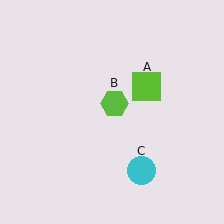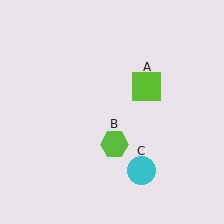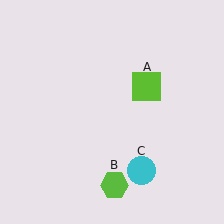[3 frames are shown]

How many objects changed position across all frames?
1 object changed position: lime hexagon (object B).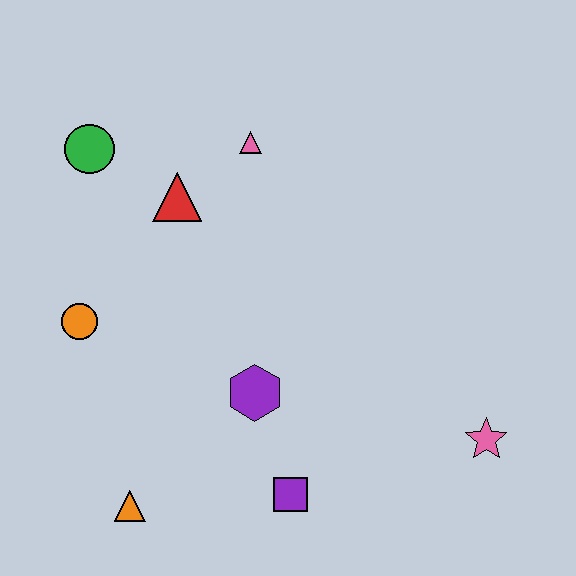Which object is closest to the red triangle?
The pink triangle is closest to the red triangle.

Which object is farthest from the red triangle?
The pink star is farthest from the red triangle.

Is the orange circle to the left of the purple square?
Yes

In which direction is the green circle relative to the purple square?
The green circle is above the purple square.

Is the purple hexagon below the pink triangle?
Yes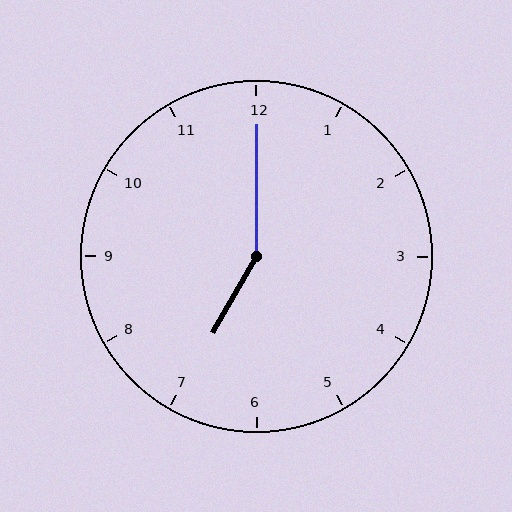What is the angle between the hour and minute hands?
Approximately 150 degrees.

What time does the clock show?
7:00.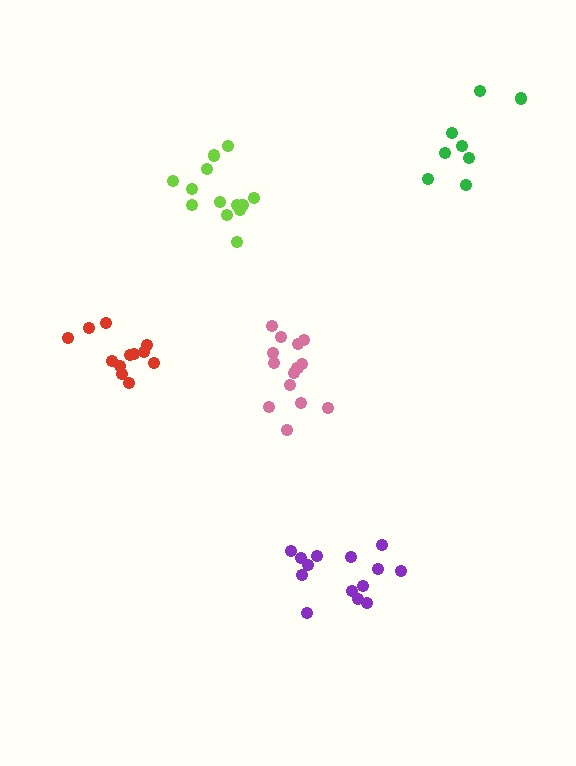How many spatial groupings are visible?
There are 5 spatial groupings.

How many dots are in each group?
Group 1: 14 dots, Group 2: 12 dots, Group 3: 14 dots, Group 4: 13 dots, Group 5: 8 dots (61 total).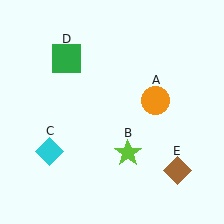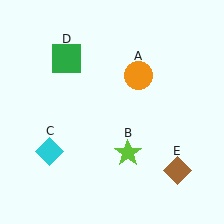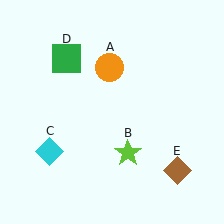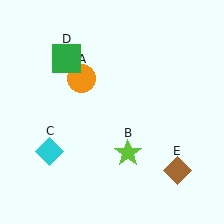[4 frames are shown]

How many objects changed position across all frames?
1 object changed position: orange circle (object A).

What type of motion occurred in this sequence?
The orange circle (object A) rotated counterclockwise around the center of the scene.